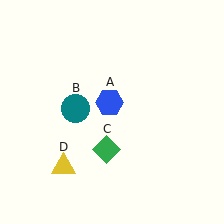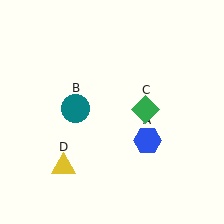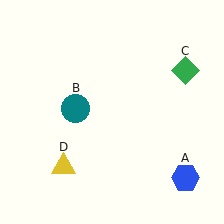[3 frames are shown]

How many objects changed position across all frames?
2 objects changed position: blue hexagon (object A), green diamond (object C).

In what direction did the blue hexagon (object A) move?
The blue hexagon (object A) moved down and to the right.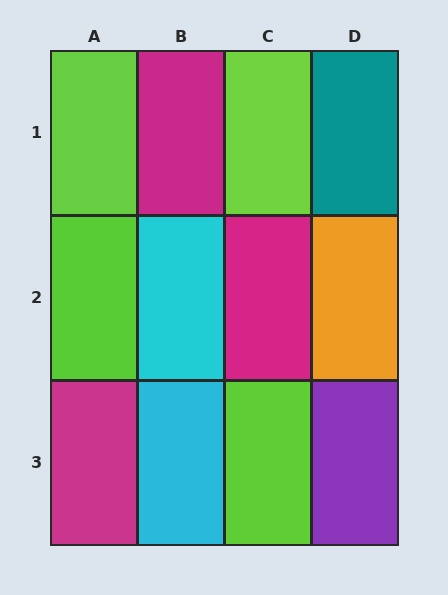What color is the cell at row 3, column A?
Magenta.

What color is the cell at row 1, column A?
Lime.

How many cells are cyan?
2 cells are cyan.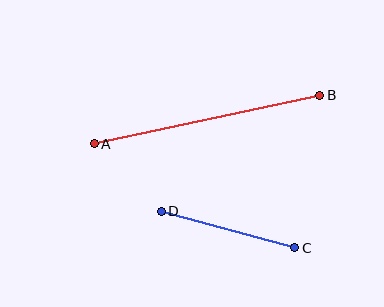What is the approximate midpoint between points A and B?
The midpoint is at approximately (207, 119) pixels.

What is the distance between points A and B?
The distance is approximately 231 pixels.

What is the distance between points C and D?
The distance is approximately 138 pixels.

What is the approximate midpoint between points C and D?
The midpoint is at approximately (228, 230) pixels.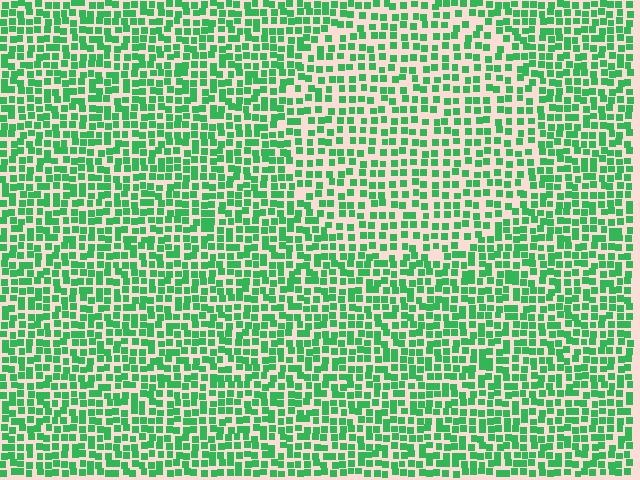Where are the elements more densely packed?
The elements are more densely packed outside the circle boundary.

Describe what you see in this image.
The image contains small green elements arranged at two different densities. A circle-shaped region is visible where the elements are less densely packed than the surrounding area.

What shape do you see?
I see a circle.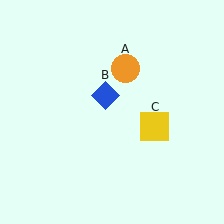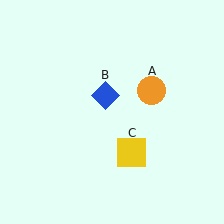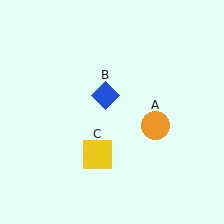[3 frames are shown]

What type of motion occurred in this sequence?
The orange circle (object A), yellow square (object C) rotated clockwise around the center of the scene.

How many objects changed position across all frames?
2 objects changed position: orange circle (object A), yellow square (object C).